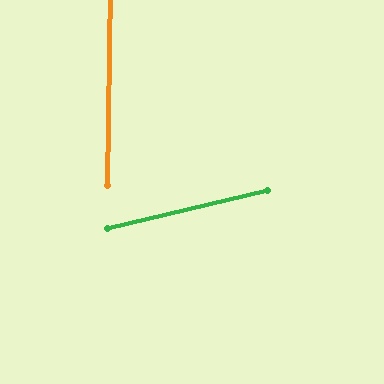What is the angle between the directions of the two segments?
Approximately 76 degrees.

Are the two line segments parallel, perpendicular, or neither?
Neither parallel nor perpendicular — they differ by about 76°.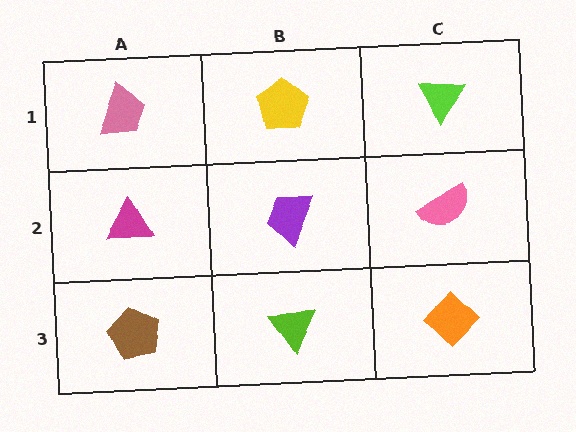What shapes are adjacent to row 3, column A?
A magenta triangle (row 2, column A), a lime triangle (row 3, column B).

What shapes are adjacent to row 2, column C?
A lime triangle (row 1, column C), an orange diamond (row 3, column C), a purple trapezoid (row 2, column B).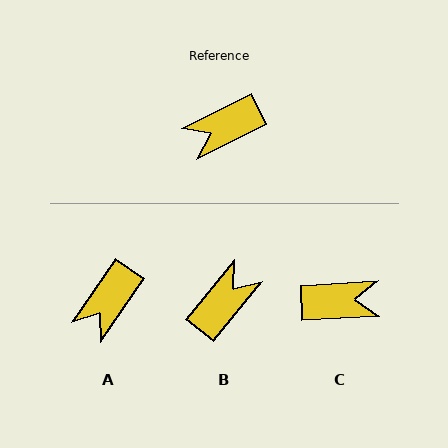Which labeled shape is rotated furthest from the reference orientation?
C, about 157 degrees away.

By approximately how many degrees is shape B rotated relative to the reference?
Approximately 155 degrees clockwise.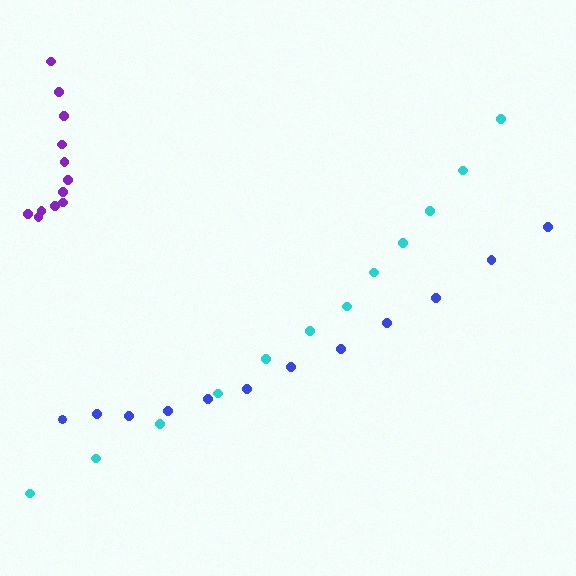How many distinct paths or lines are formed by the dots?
There are 3 distinct paths.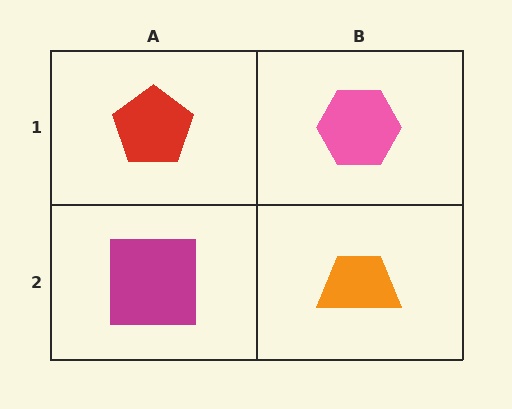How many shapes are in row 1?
2 shapes.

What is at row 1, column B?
A pink hexagon.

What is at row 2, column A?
A magenta square.